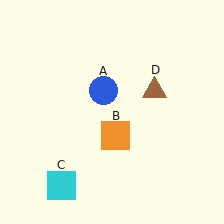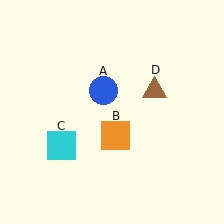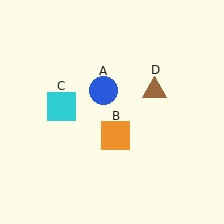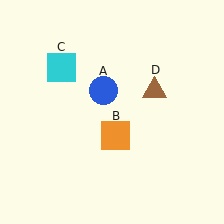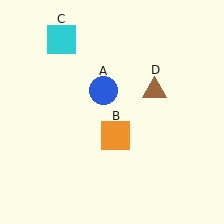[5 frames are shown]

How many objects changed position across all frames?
1 object changed position: cyan square (object C).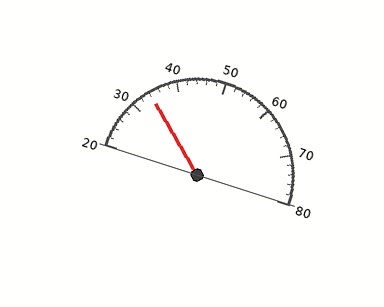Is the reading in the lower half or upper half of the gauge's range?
The reading is in the lower half of the range (20 to 80).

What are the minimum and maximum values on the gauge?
The gauge ranges from 20 to 80.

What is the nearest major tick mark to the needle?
The nearest major tick mark is 30.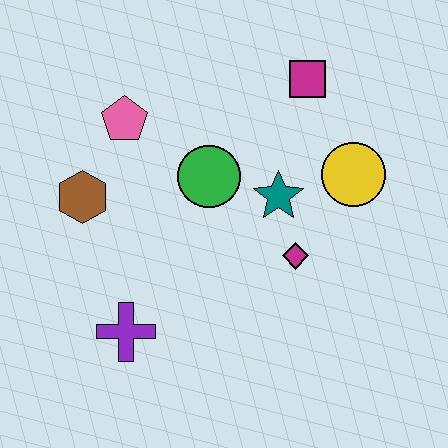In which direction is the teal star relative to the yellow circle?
The teal star is to the left of the yellow circle.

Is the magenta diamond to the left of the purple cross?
No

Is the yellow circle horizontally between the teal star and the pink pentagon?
No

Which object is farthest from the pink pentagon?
The yellow circle is farthest from the pink pentagon.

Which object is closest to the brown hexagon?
The pink pentagon is closest to the brown hexagon.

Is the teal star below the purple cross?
No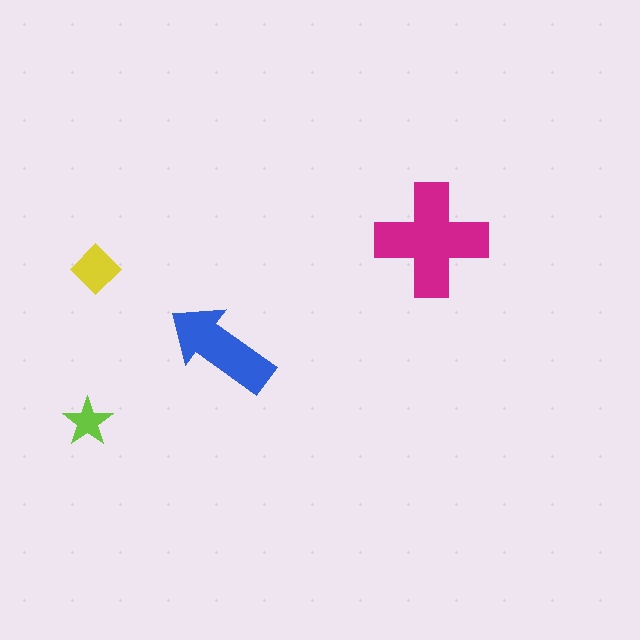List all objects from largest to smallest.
The magenta cross, the blue arrow, the yellow diamond, the lime star.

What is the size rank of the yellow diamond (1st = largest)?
3rd.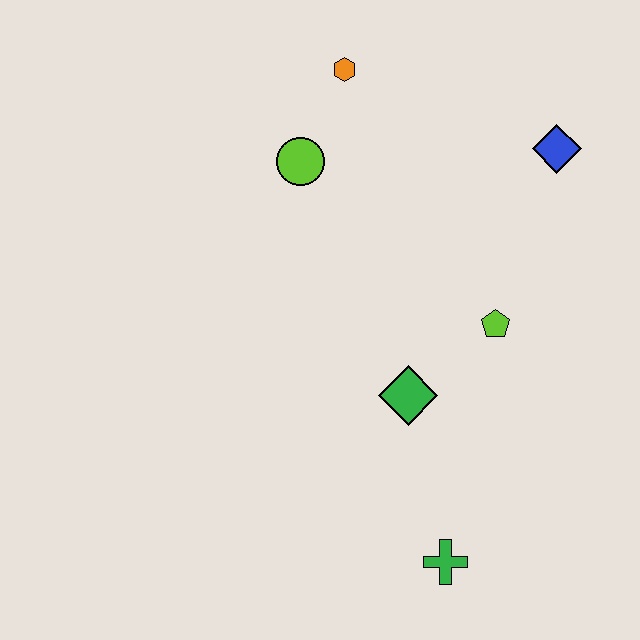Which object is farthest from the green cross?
The orange hexagon is farthest from the green cross.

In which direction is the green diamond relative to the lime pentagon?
The green diamond is to the left of the lime pentagon.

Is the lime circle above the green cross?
Yes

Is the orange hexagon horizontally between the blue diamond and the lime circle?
Yes